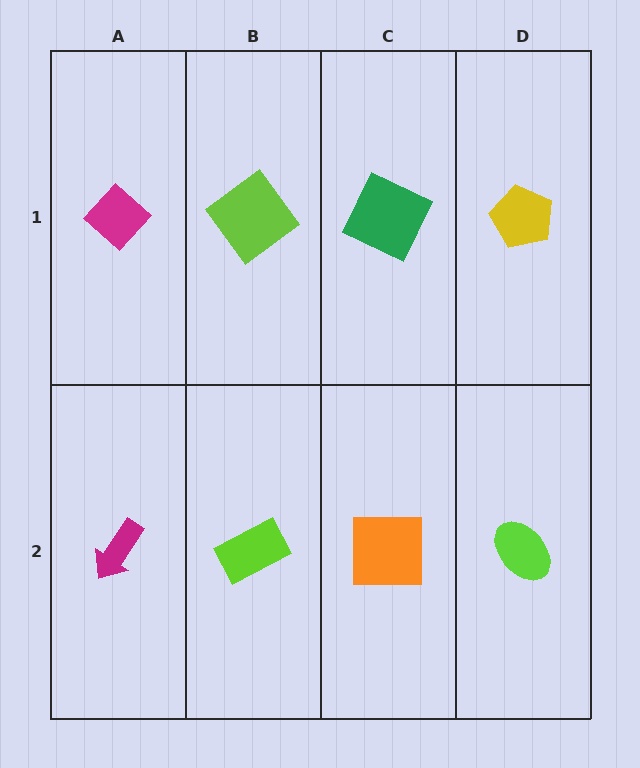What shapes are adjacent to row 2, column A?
A magenta diamond (row 1, column A), a lime rectangle (row 2, column B).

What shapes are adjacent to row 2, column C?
A green square (row 1, column C), a lime rectangle (row 2, column B), a lime ellipse (row 2, column D).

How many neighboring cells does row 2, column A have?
2.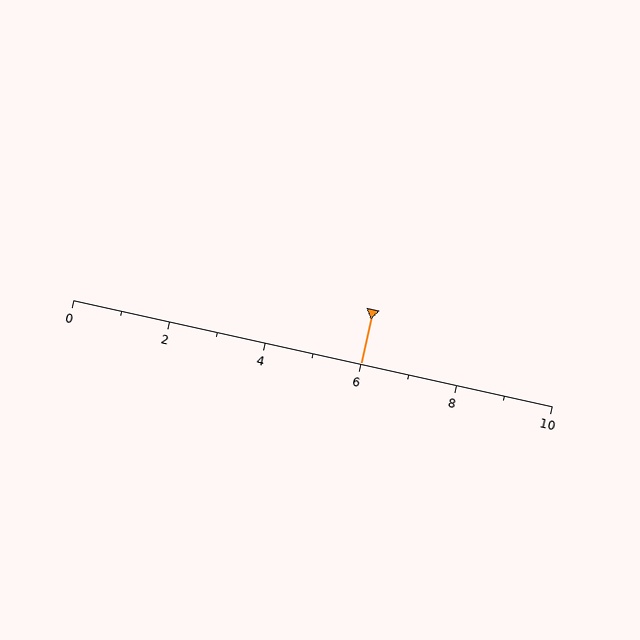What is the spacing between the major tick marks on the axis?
The major ticks are spaced 2 apart.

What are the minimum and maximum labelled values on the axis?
The axis runs from 0 to 10.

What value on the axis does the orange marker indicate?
The marker indicates approximately 6.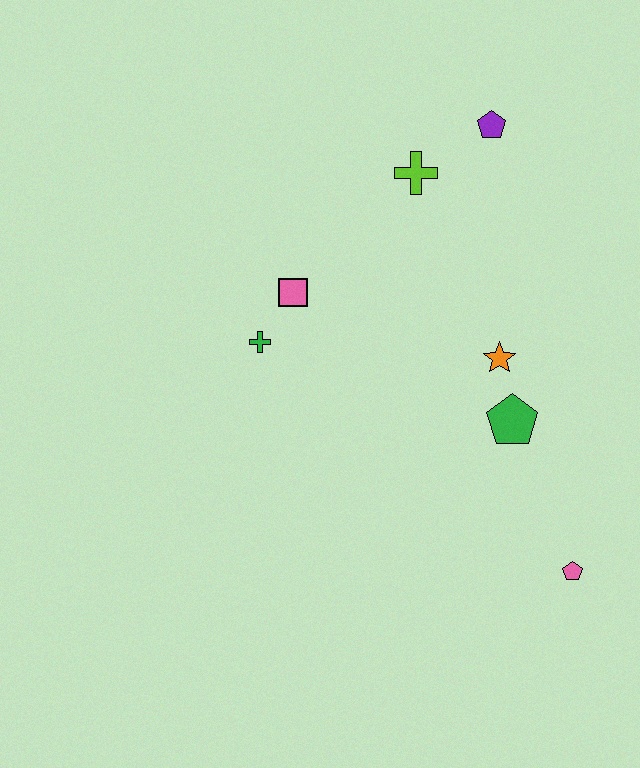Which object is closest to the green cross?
The pink square is closest to the green cross.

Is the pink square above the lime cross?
No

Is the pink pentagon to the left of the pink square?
No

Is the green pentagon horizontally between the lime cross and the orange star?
No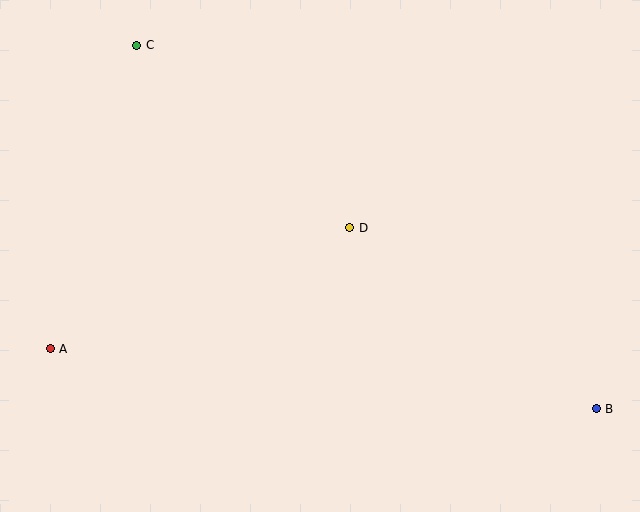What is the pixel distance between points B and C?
The distance between B and C is 586 pixels.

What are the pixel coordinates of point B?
Point B is at (596, 409).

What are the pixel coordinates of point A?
Point A is at (50, 349).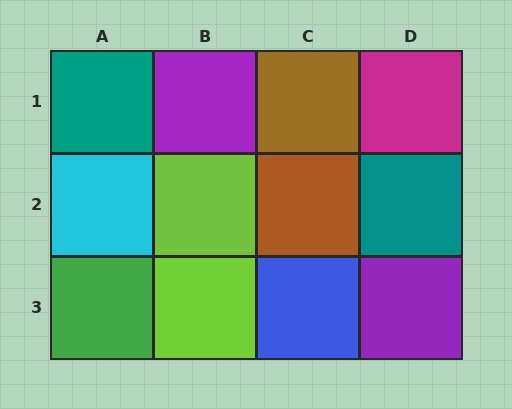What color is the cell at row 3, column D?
Purple.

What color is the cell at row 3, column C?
Blue.